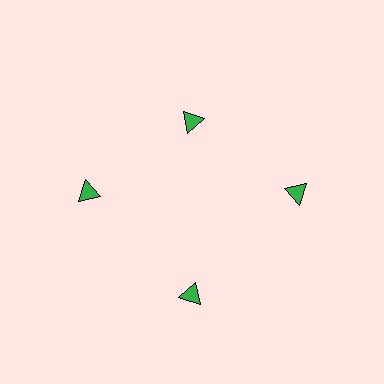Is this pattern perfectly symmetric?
No. The 4 green triangles are arranged in a ring, but one element near the 12 o'clock position is pulled inward toward the center, breaking the 4-fold rotational symmetry.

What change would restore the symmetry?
The symmetry would be restored by moving it outward, back onto the ring so that all 4 triangles sit at equal angles and equal distance from the center.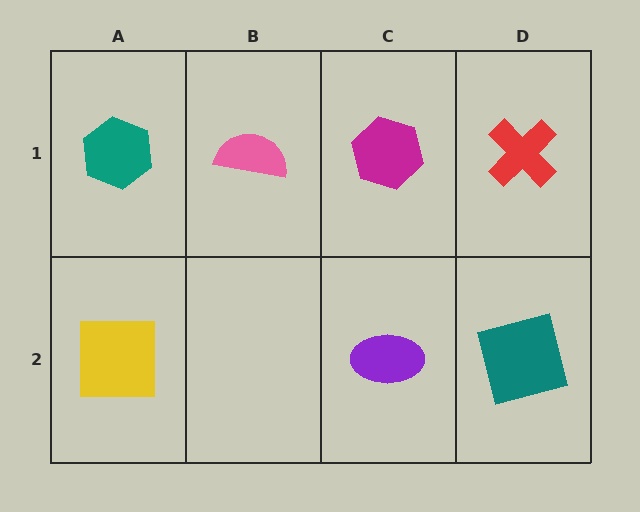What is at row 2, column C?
A purple ellipse.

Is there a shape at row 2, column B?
No, that cell is empty.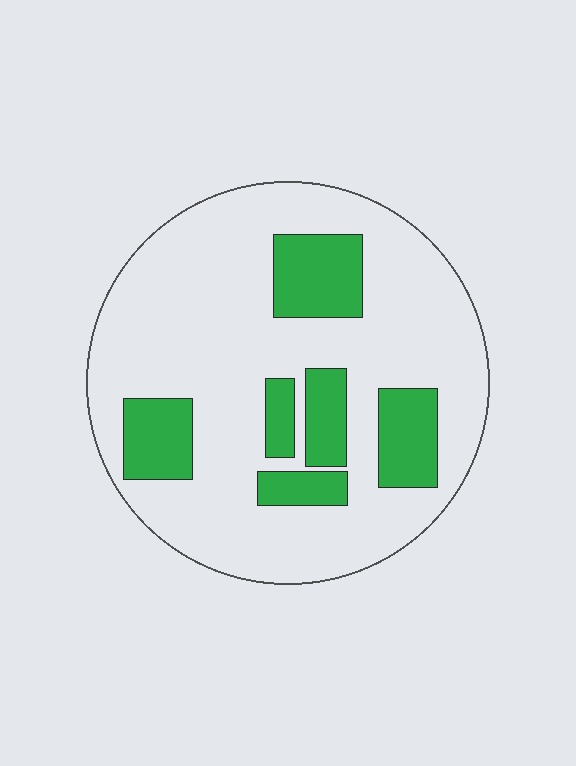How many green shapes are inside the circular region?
6.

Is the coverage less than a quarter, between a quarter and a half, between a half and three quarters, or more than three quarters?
Less than a quarter.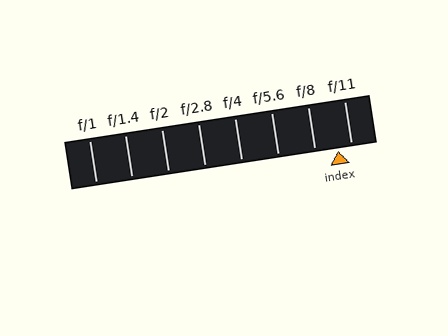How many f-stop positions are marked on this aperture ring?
There are 8 f-stop positions marked.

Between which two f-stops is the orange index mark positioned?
The index mark is between f/8 and f/11.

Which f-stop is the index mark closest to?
The index mark is closest to f/11.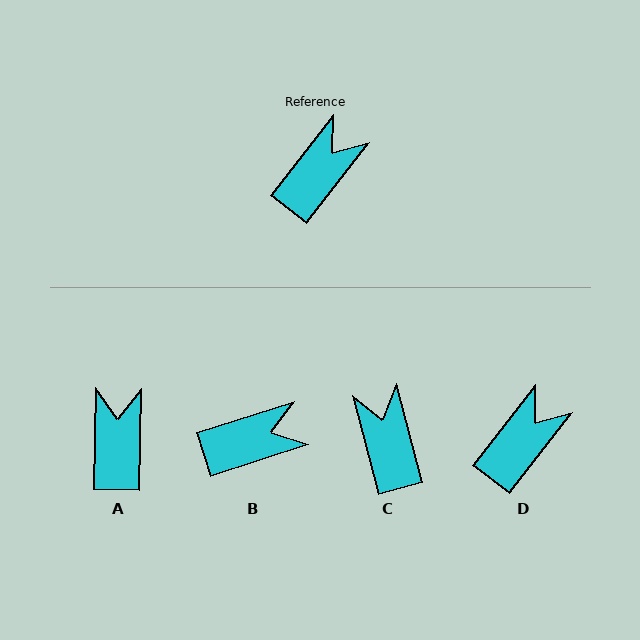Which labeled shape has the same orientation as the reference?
D.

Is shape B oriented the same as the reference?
No, it is off by about 34 degrees.